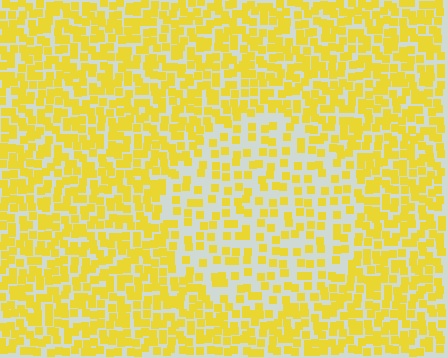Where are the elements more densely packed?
The elements are more densely packed outside the circle boundary.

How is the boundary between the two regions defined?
The boundary is defined by a change in element density (approximately 1.9x ratio). All elements are the same color, size, and shape.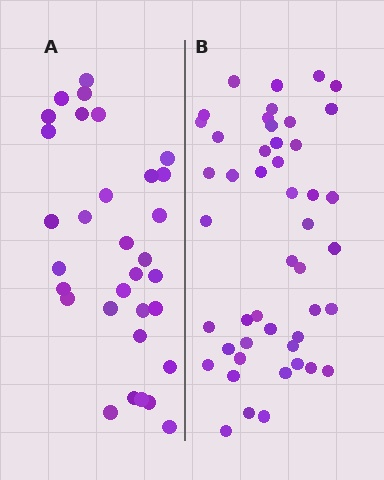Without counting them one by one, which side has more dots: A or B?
Region B (the right region) has more dots.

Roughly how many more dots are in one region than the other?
Region B has approximately 15 more dots than region A.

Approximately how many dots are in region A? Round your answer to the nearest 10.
About 30 dots. (The exact count is 32, which rounds to 30.)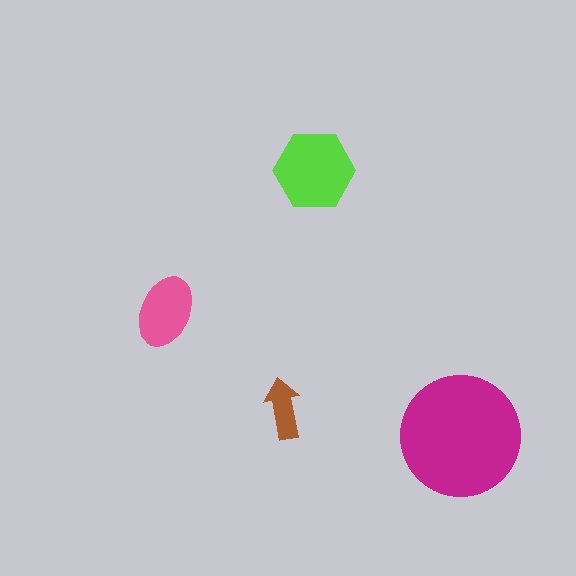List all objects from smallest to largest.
The brown arrow, the pink ellipse, the lime hexagon, the magenta circle.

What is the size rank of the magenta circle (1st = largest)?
1st.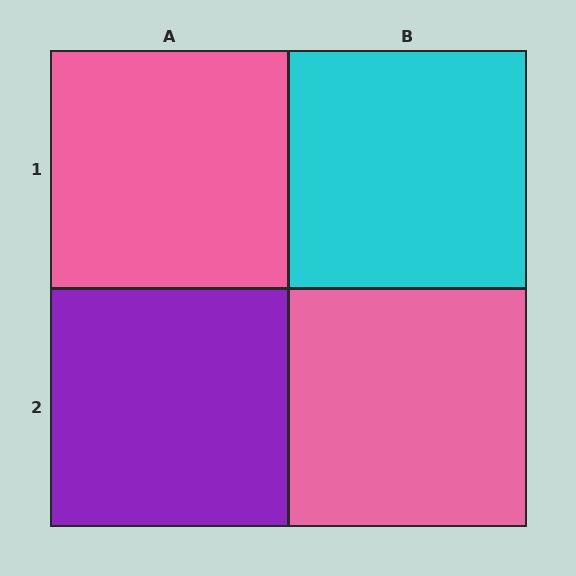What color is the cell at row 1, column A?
Pink.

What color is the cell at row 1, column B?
Cyan.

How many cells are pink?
2 cells are pink.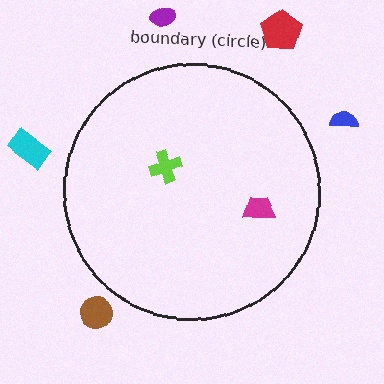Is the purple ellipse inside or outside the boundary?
Outside.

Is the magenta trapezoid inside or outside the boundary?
Inside.